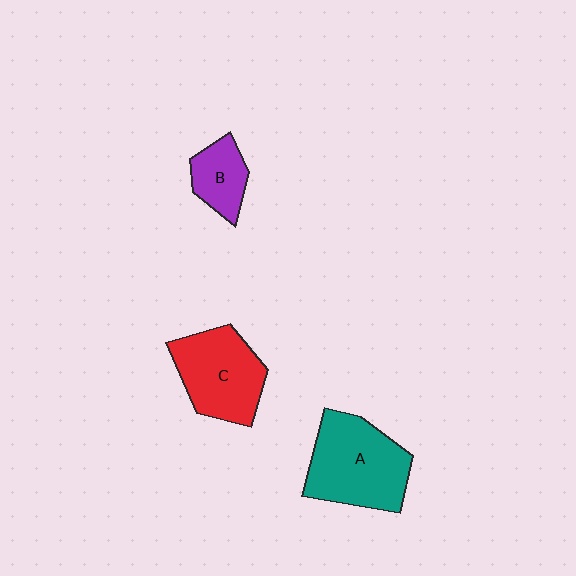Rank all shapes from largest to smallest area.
From largest to smallest: A (teal), C (red), B (purple).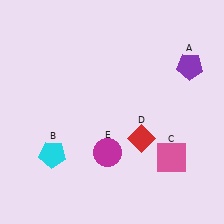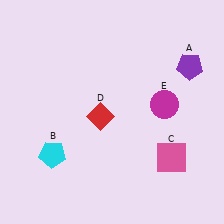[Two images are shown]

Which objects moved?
The objects that moved are: the red diamond (D), the magenta circle (E).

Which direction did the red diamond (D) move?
The red diamond (D) moved left.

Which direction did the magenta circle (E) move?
The magenta circle (E) moved right.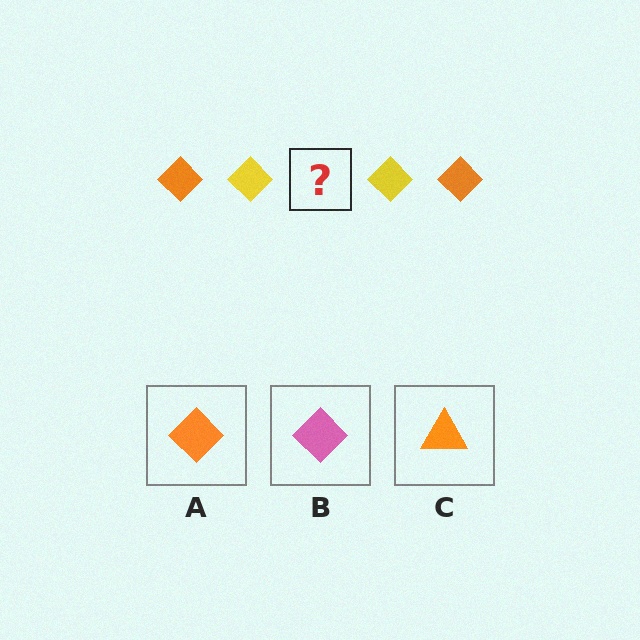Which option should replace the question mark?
Option A.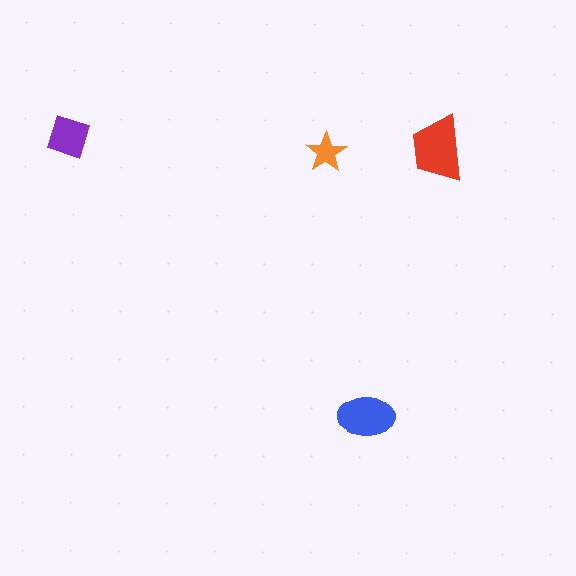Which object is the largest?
The red trapezoid.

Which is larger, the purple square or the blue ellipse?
The blue ellipse.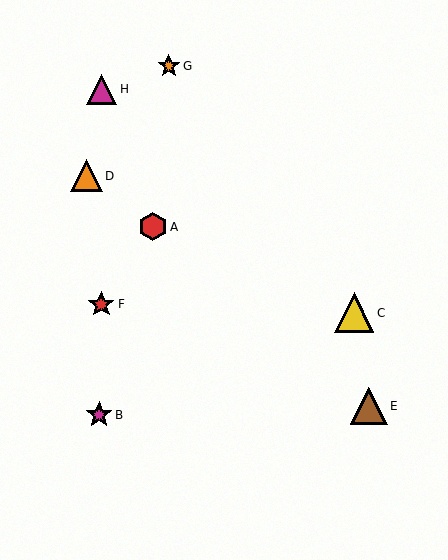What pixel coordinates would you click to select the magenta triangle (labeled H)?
Click at (101, 89) to select the magenta triangle H.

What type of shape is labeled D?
Shape D is an orange triangle.